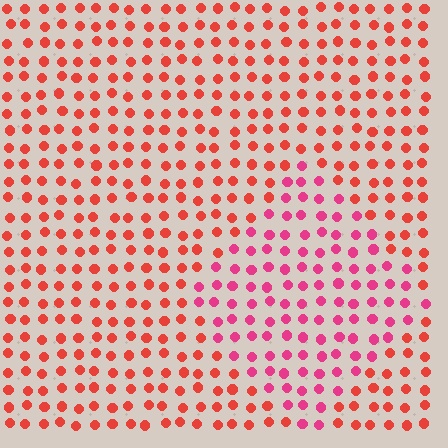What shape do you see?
I see a diamond.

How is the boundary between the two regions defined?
The boundary is defined purely by a slight shift in hue (about 31 degrees). Spacing, size, and orientation are identical on both sides.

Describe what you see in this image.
The image is filled with small red elements in a uniform arrangement. A diamond-shaped region is visible where the elements are tinted to a slightly different hue, forming a subtle color boundary.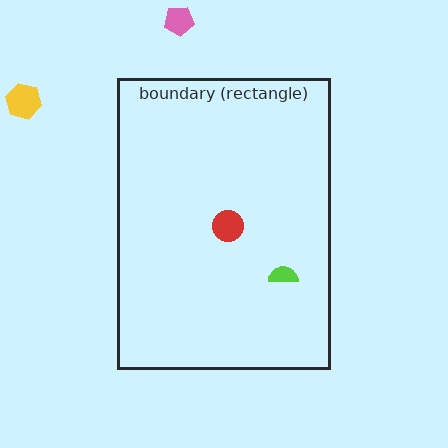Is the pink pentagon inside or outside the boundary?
Outside.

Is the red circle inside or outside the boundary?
Inside.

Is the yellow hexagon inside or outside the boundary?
Outside.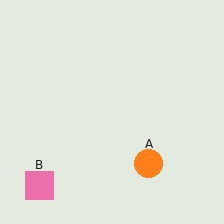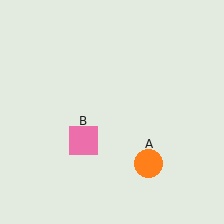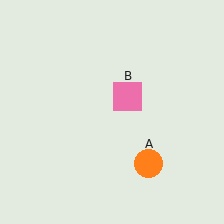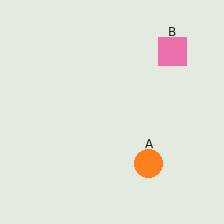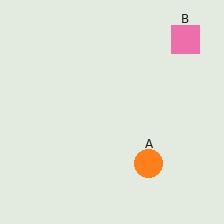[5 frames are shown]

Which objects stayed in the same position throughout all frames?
Orange circle (object A) remained stationary.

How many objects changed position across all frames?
1 object changed position: pink square (object B).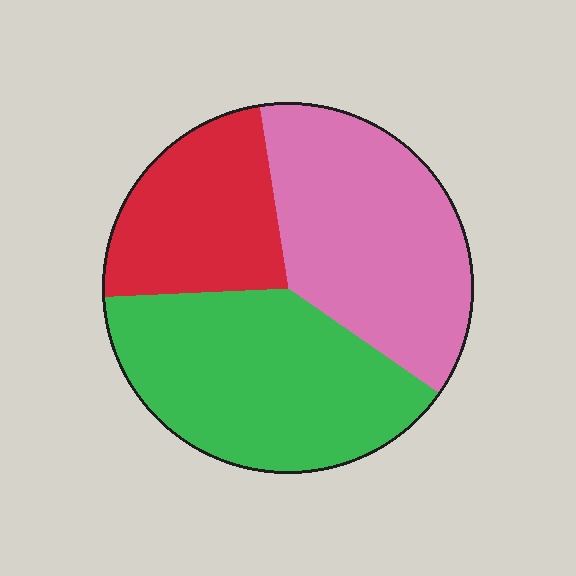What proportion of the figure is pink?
Pink takes up about three eighths (3/8) of the figure.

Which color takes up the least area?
Red, at roughly 25%.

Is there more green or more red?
Green.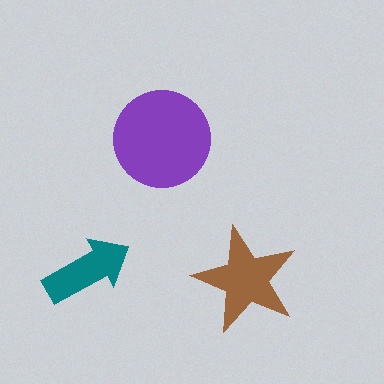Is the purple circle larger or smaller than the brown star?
Larger.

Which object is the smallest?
The teal arrow.